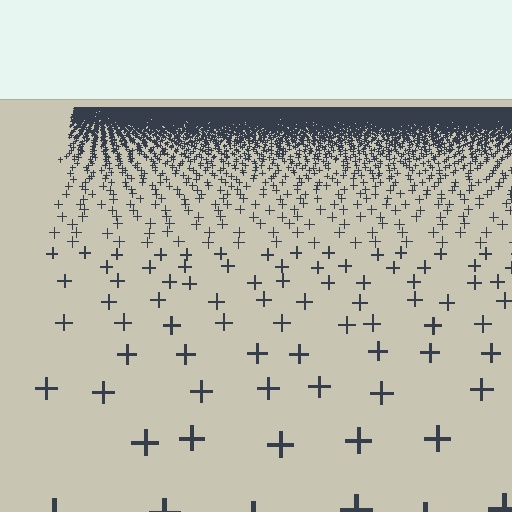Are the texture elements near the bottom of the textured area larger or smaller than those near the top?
Larger. Near the bottom, elements are closer to the viewer and appear at a bigger on-screen size.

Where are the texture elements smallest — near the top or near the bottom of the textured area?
Near the top.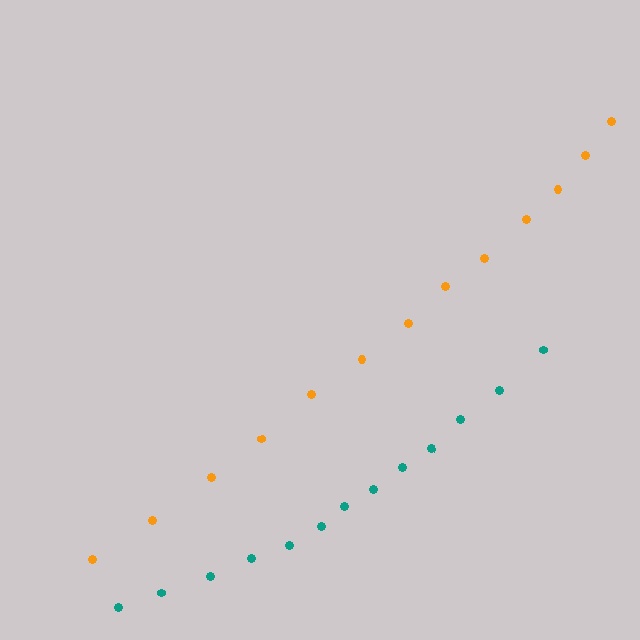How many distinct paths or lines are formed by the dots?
There are 2 distinct paths.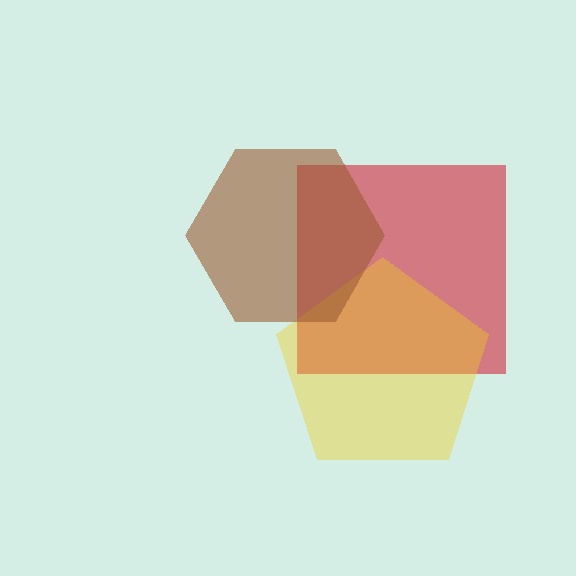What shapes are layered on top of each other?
The layered shapes are: a red square, a yellow pentagon, a brown hexagon.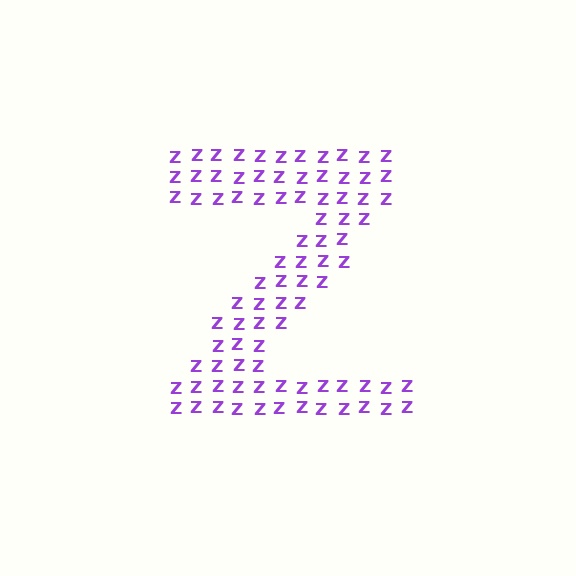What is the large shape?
The large shape is the letter Z.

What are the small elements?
The small elements are letter Z's.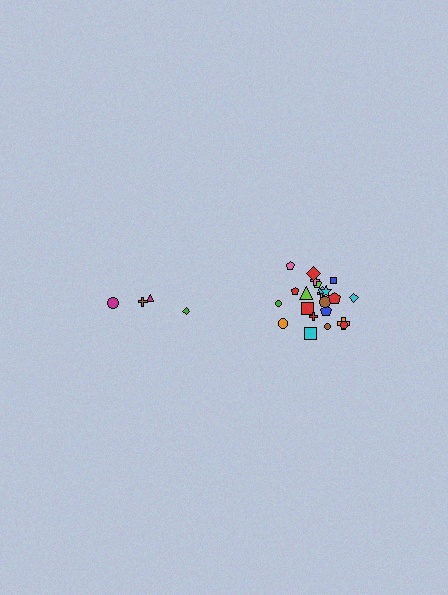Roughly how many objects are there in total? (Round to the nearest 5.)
Roughly 25 objects in total.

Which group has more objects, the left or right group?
The right group.